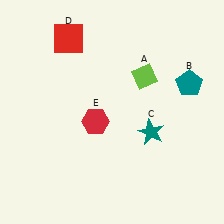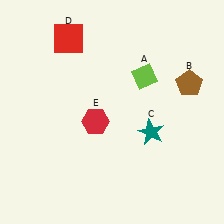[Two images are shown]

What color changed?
The pentagon (B) changed from teal in Image 1 to brown in Image 2.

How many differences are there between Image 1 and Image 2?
There is 1 difference between the two images.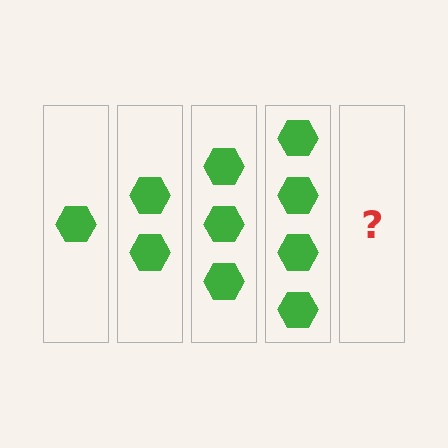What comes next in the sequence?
The next element should be 5 hexagons.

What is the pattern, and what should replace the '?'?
The pattern is that each step adds one more hexagon. The '?' should be 5 hexagons.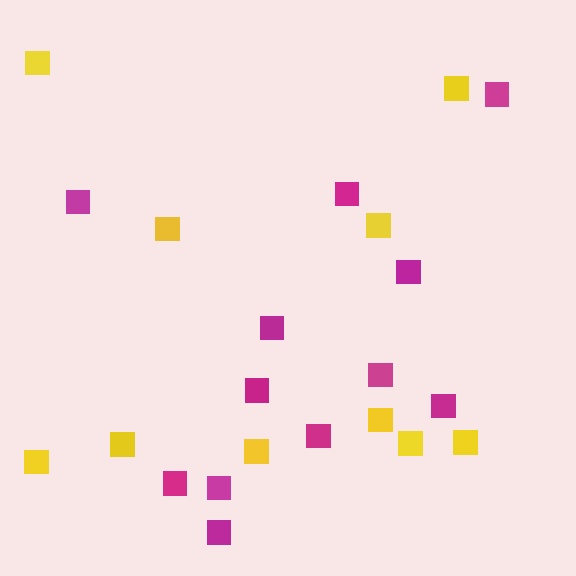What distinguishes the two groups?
There are 2 groups: one group of magenta squares (12) and one group of yellow squares (10).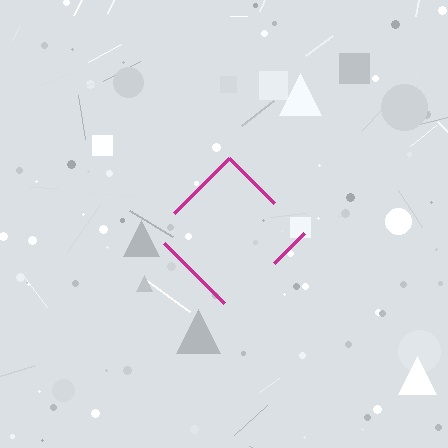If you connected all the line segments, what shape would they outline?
They would outline a diamond.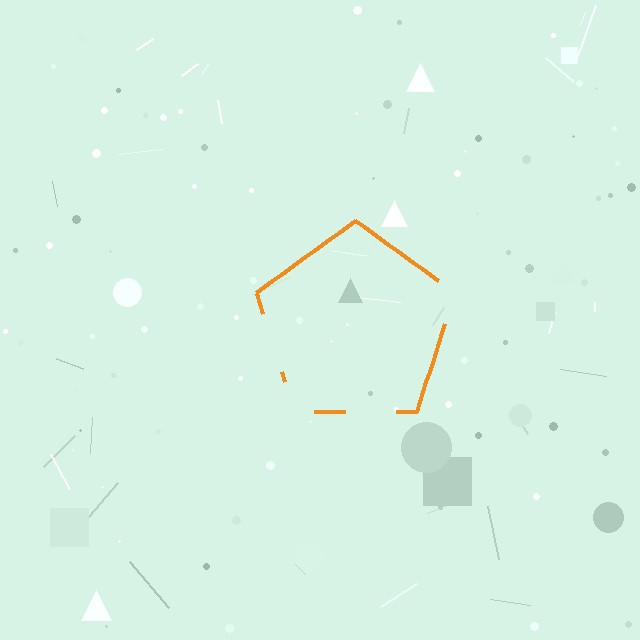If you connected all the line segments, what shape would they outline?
They would outline a pentagon.